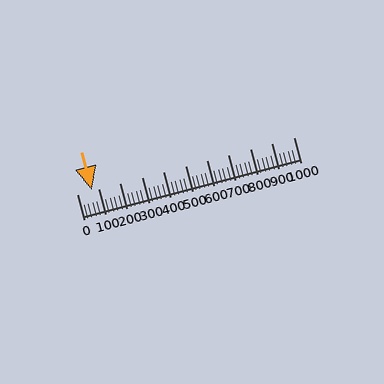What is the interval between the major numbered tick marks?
The major tick marks are spaced 100 units apart.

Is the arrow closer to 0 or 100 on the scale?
The arrow is closer to 100.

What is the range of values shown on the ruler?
The ruler shows values from 0 to 1000.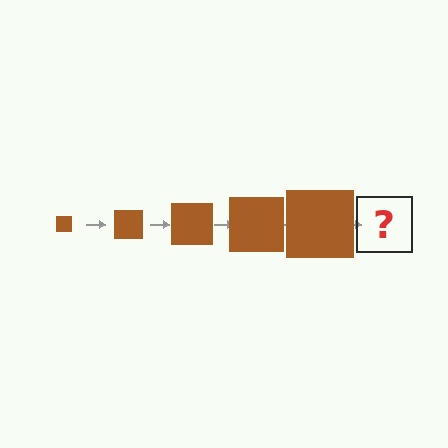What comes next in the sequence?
The next element should be a brown square, larger than the previous one.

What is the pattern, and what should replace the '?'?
The pattern is that the square gets progressively larger each step. The '?' should be a brown square, larger than the previous one.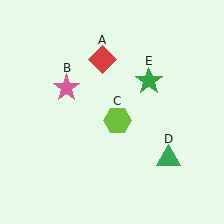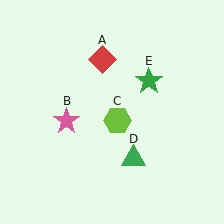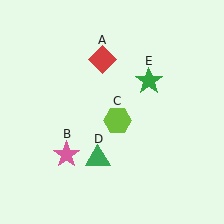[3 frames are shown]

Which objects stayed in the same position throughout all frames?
Red diamond (object A) and lime hexagon (object C) and green star (object E) remained stationary.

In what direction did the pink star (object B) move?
The pink star (object B) moved down.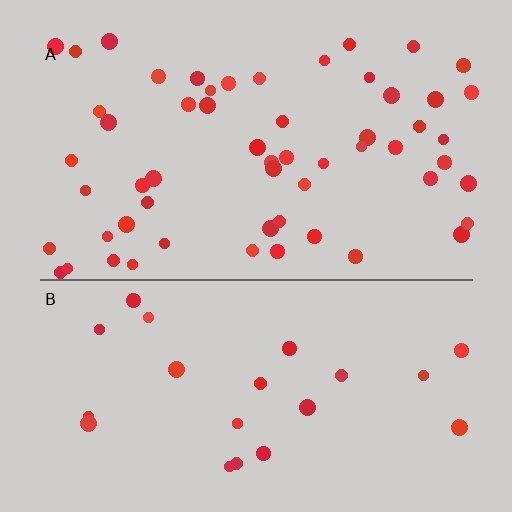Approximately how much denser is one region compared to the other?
Approximately 2.6× — region A over region B.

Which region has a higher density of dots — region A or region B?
A (the top).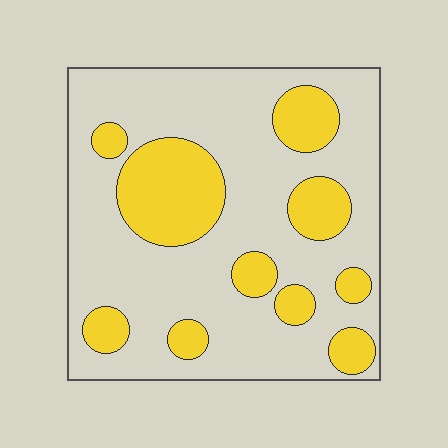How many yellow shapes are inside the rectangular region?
10.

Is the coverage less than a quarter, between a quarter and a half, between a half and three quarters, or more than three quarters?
Between a quarter and a half.